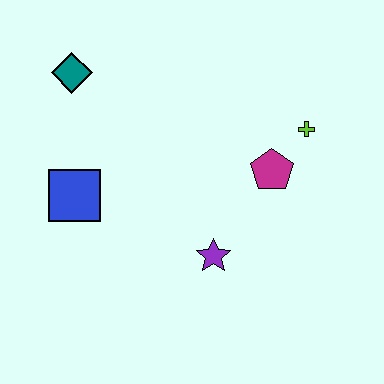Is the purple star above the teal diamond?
No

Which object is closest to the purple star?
The magenta pentagon is closest to the purple star.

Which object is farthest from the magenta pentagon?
The teal diamond is farthest from the magenta pentagon.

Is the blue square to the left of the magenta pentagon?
Yes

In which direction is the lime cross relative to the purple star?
The lime cross is above the purple star.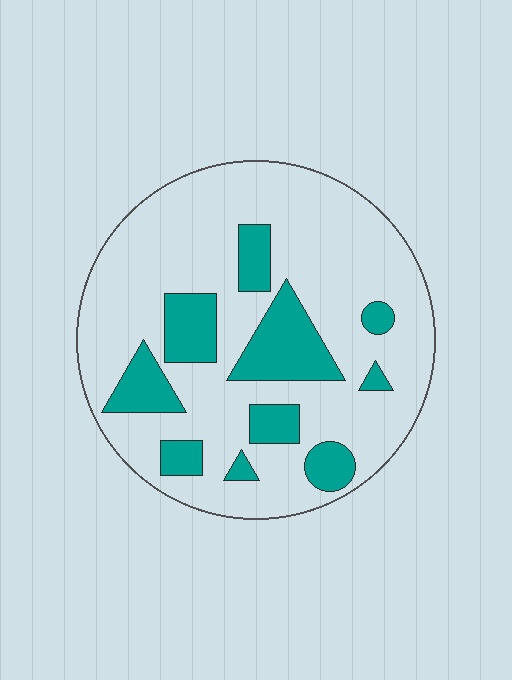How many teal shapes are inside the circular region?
10.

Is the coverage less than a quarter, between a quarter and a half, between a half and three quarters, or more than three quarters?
Less than a quarter.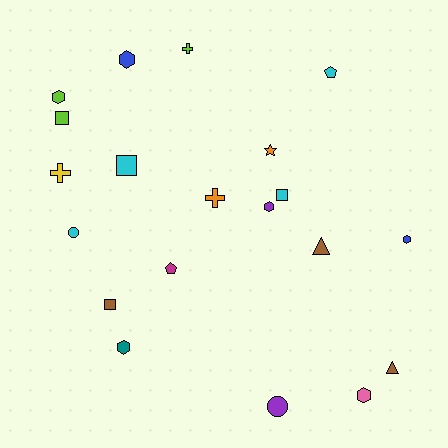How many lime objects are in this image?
There are 3 lime objects.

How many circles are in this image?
There are 2 circles.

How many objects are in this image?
There are 20 objects.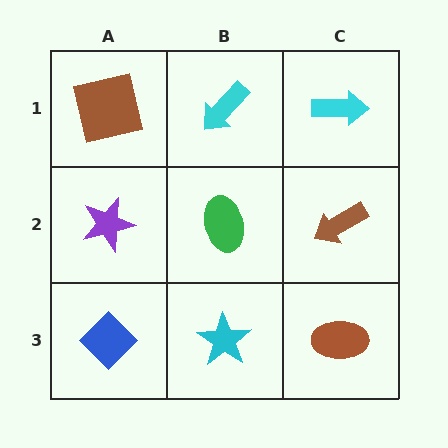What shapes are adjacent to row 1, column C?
A brown arrow (row 2, column C), a cyan arrow (row 1, column B).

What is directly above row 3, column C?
A brown arrow.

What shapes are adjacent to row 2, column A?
A brown square (row 1, column A), a blue diamond (row 3, column A), a green ellipse (row 2, column B).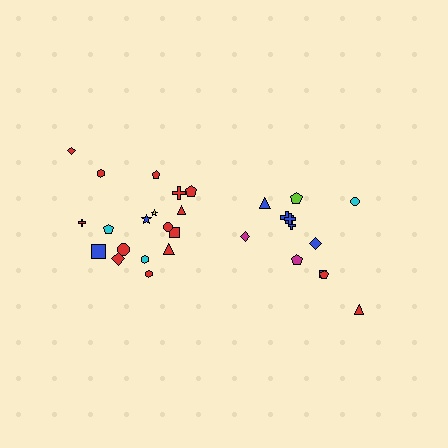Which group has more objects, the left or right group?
The left group.